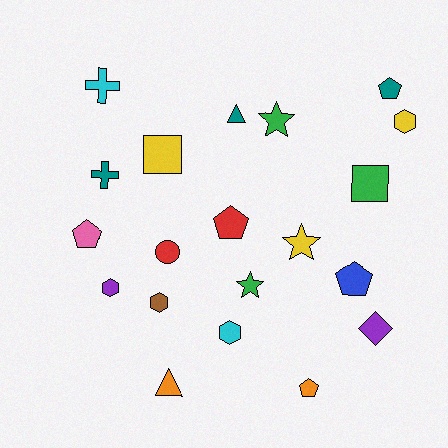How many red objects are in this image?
There are 2 red objects.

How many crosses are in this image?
There are 2 crosses.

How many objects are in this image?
There are 20 objects.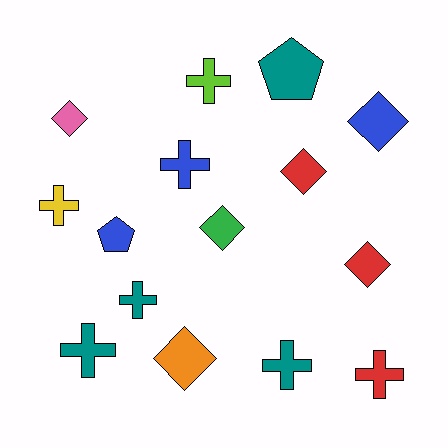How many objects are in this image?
There are 15 objects.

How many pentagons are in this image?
There are 2 pentagons.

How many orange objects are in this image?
There is 1 orange object.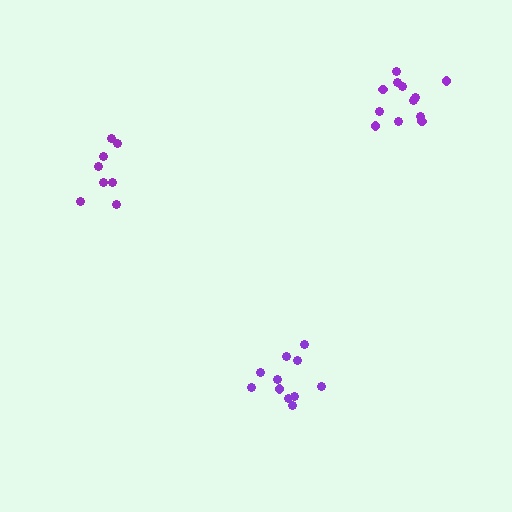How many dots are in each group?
Group 1: 12 dots, Group 2: 11 dots, Group 3: 8 dots (31 total).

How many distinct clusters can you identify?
There are 3 distinct clusters.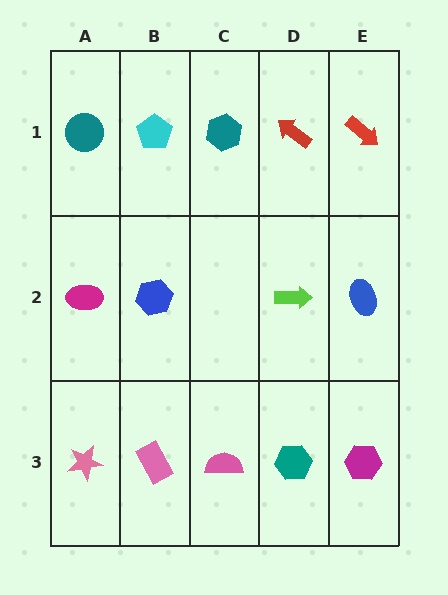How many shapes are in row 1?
5 shapes.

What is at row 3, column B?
A pink rectangle.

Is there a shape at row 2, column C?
No, that cell is empty.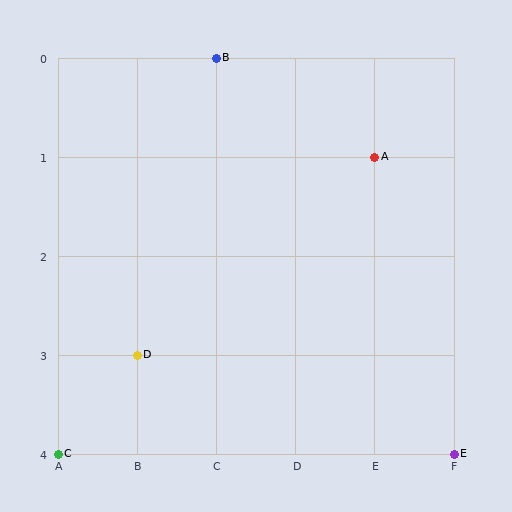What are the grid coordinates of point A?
Point A is at grid coordinates (E, 1).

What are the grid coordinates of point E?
Point E is at grid coordinates (F, 4).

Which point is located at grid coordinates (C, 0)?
Point B is at (C, 0).